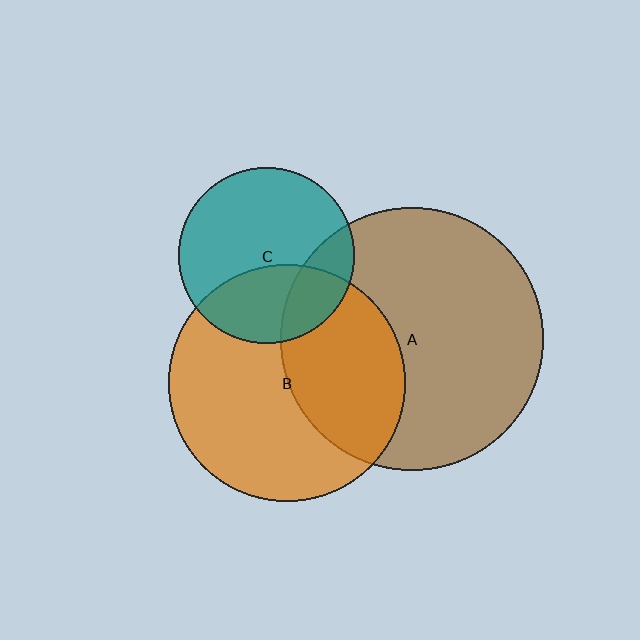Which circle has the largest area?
Circle A (brown).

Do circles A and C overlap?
Yes.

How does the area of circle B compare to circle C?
Approximately 1.8 times.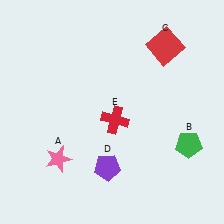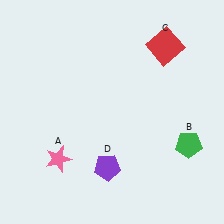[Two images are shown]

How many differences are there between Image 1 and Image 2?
There is 1 difference between the two images.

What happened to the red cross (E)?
The red cross (E) was removed in Image 2. It was in the bottom-right area of Image 1.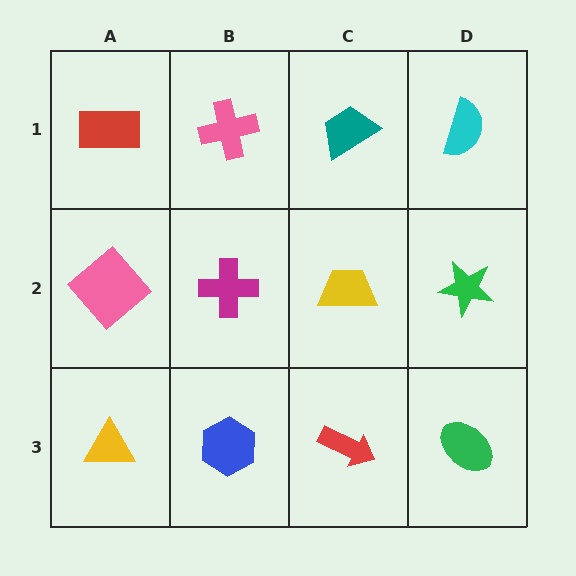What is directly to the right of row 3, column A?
A blue hexagon.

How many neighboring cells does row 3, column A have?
2.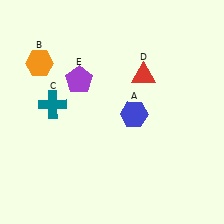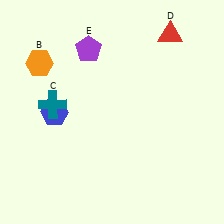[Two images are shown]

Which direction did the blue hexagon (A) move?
The blue hexagon (A) moved left.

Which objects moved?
The objects that moved are: the blue hexagon (A), the red triangle (D), the purple pentagon (E).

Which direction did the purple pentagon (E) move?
The purple pentagon (E) moved up.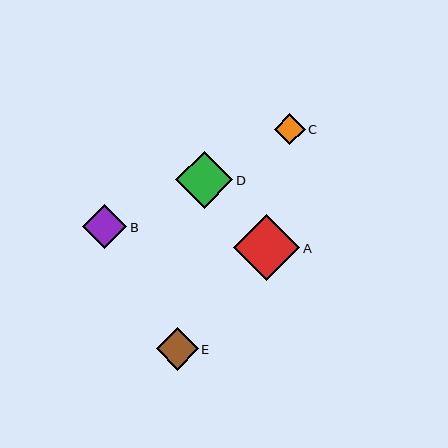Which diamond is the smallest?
Diamond C is the smallest with a size of approximately 31 pixels.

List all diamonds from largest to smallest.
From largest to smallest: A, D, B, E, C.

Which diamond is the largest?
Diamond A is the largest with a size of approximately 66 pixels.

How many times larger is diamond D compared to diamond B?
Diamond D is approximately 1.3 times the size of diamond B.